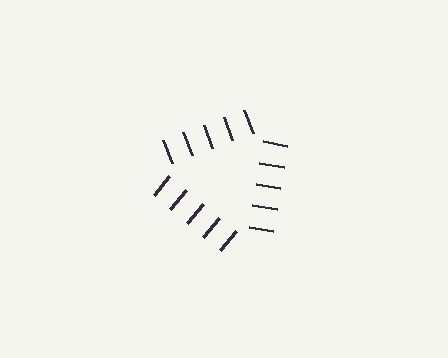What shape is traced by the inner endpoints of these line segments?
An illusory triangle — the line segments terminate on its edges but no continuous stroke is drawn.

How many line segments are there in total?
15 — 5 along each of the 3 edges.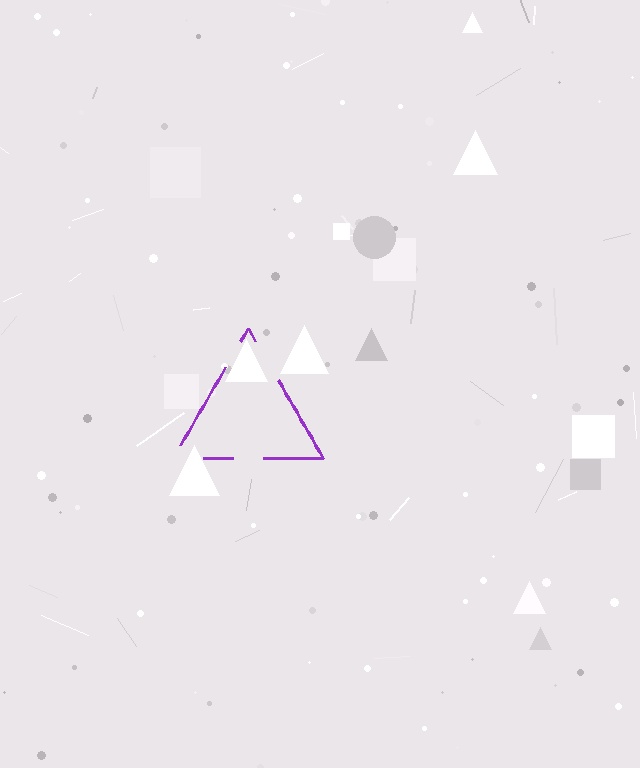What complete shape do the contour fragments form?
The contour fragments form a triangle.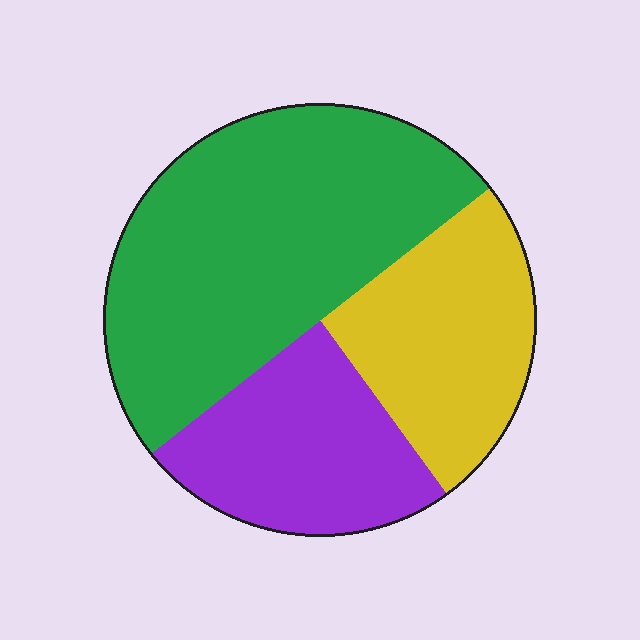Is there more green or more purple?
Green.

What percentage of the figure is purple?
Purple takes up about one quarter (1/4) of the figure.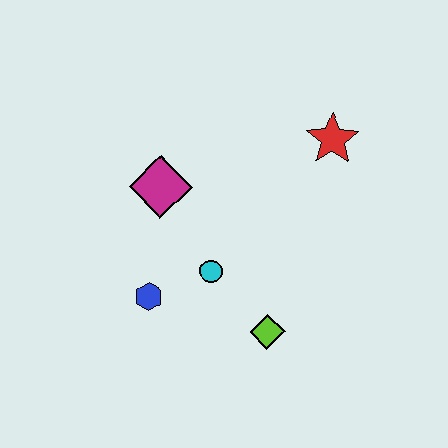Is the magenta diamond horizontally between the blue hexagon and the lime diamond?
Yes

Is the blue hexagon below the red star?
Yes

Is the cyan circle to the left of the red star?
Yes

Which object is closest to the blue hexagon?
The cyan circle is closest to the blue hexagon.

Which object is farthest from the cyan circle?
The red star is farthest from the cyan circle.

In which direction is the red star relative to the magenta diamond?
The red star is to the right of the magenta diamond.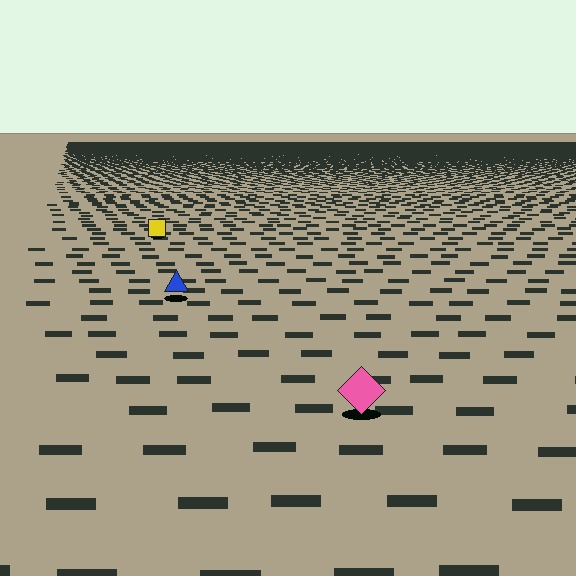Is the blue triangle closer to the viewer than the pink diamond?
No. The pink diamond is closer — you can tell from the texture gradient: the ground texture is coarser near it.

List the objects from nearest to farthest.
From nearest to farthest: the pink diamond, the blue triangle, the yellow square.